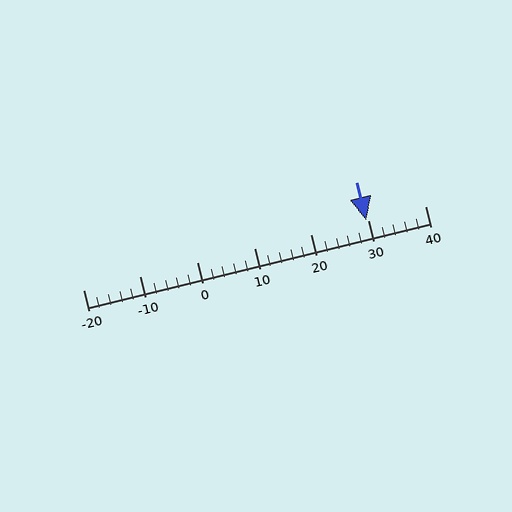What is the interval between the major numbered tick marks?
The major tick marks are spaced 10 units apart.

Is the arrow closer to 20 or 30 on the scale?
The arrow is closer to 30.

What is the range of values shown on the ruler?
The ruler shows values from -20 to 40.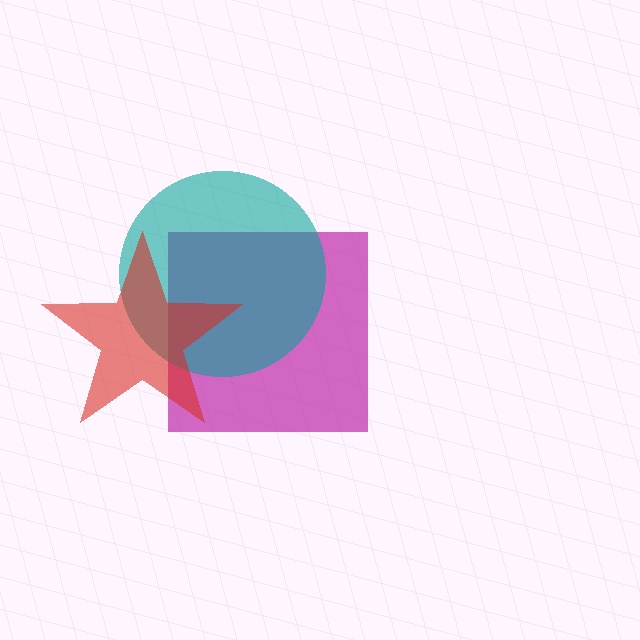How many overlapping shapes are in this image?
There are 3 overlapping shapes in the image.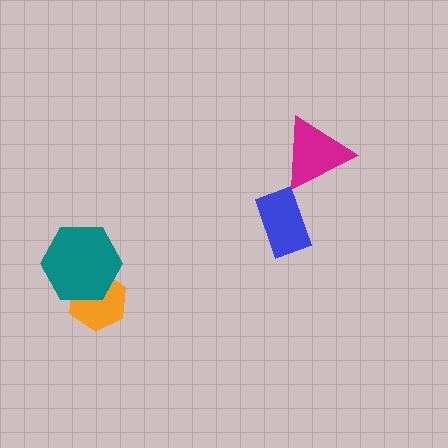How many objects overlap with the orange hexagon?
1 object overlaps with the orange hexagon.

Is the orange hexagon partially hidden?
Yes, it is partially covered by another shape.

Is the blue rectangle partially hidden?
No, no other shape covers it.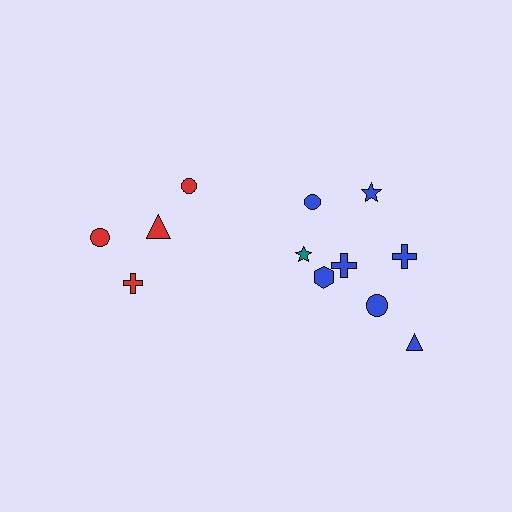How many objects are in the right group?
There are 8 objects.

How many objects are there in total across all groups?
There are 12 objects.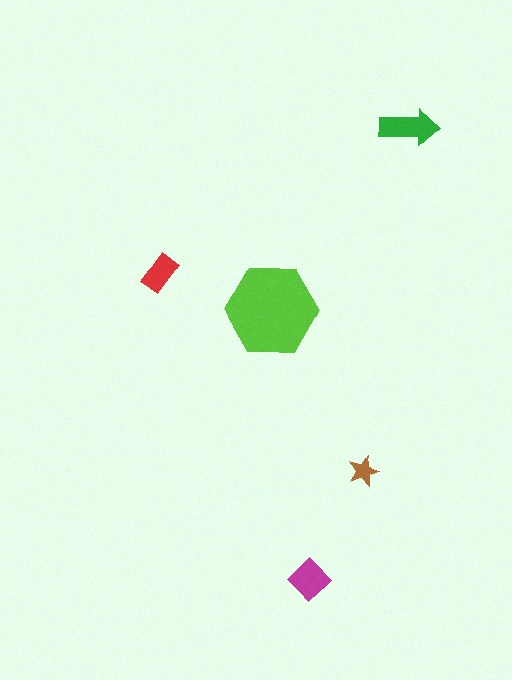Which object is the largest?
The lime hexagon.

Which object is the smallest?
The brown star.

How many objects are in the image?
There are 5 objects in the image.